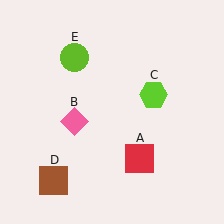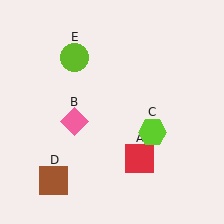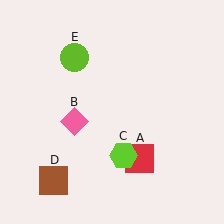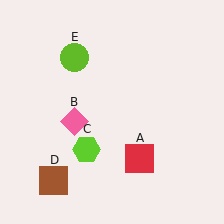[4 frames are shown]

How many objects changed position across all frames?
1 object changed position: lime hexagon (object C).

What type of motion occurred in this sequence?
The lime hexagon (object C) rotated clockwise around the center of the scene.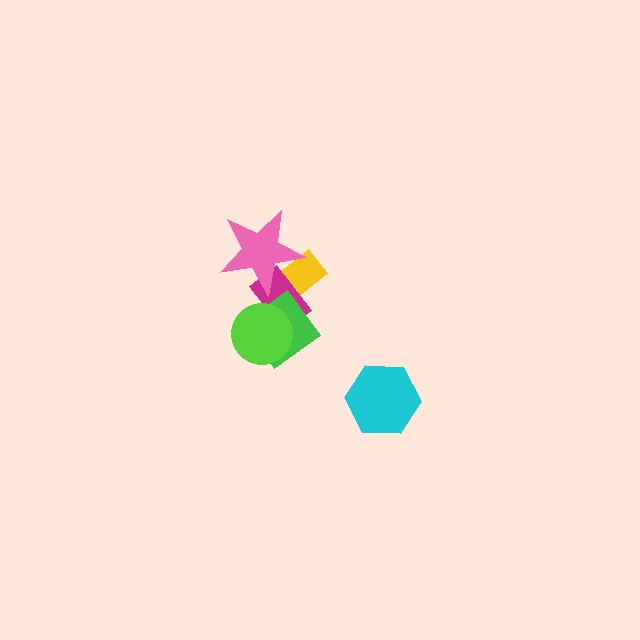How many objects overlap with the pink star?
2 objects overlap with the pink star.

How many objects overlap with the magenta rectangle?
4 objects overlap with the magenta rectangle.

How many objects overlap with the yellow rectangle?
2 objects overlap with the yellow rectangle.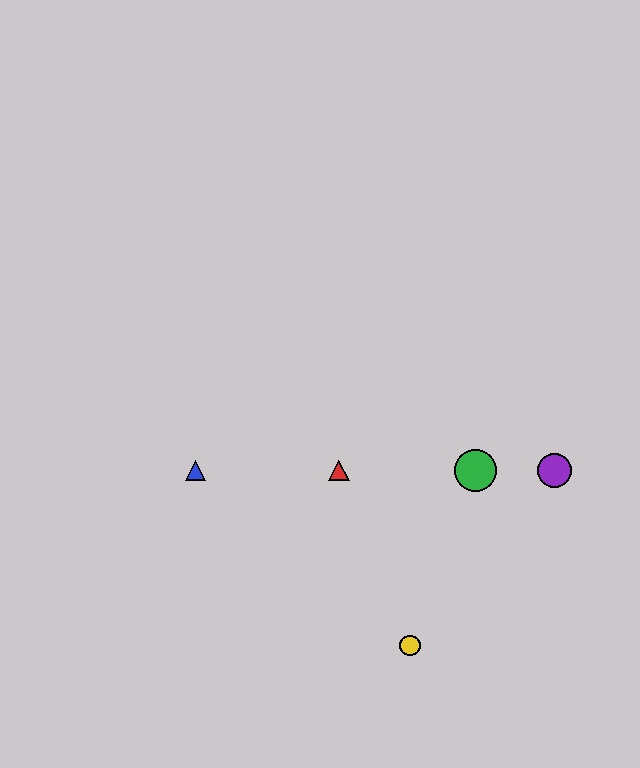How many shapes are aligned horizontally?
4 shapes (the red triangle, the blue triangle, the green circle, the purple circle) are aligned horizontally.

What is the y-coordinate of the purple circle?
The purple circle is at y≈470.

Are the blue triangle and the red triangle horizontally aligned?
Yes, both are at y≈470.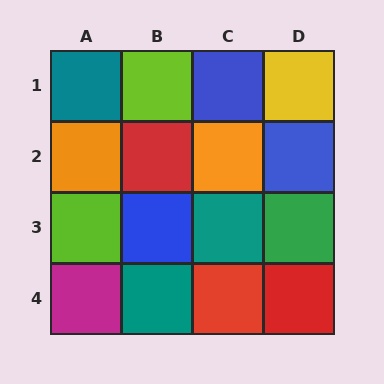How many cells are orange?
2 cells are orange.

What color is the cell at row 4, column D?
Red.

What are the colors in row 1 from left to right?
Teal, lime, blue, yellow.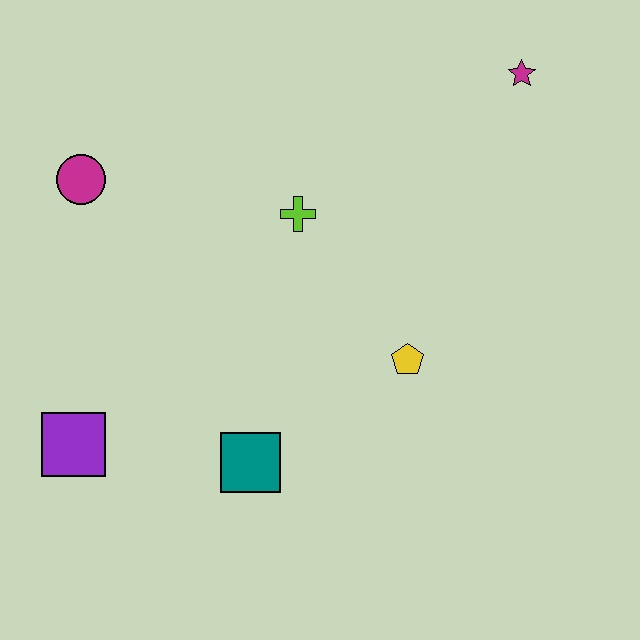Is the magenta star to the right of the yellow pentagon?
Yes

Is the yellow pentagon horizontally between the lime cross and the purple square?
No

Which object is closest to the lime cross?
The yellow pentagon is closest to the lime cross.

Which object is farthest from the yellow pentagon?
The magenta circle is farthest from the yellow pentagon.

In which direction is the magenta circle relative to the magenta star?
The magenta circle is to the left of the magenta star.